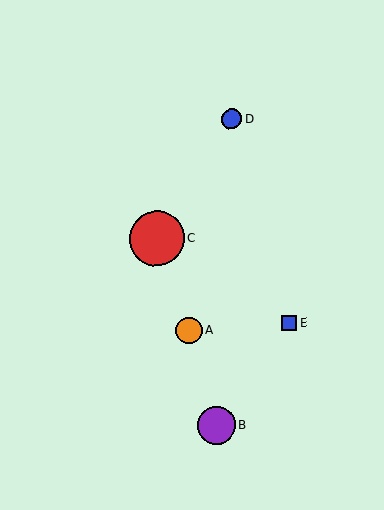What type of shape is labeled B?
Shape B is a purple circle.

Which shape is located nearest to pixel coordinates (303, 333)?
The blue square (labeled E) at (289, 323) is nearest to that location.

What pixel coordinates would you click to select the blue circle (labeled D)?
Click at (232, 119) to select the blue circle D.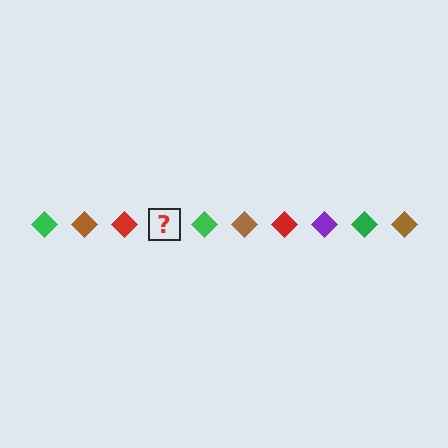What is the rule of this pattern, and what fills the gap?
The rule is that the pattern cycles through green, brown, red, purple diamonds. The gap should be filled with a purple diamond.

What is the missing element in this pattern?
The missing element is a purple diamond.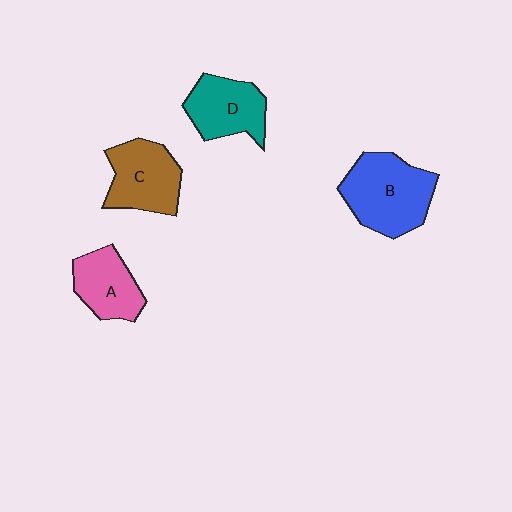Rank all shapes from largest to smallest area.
From largest to smallest: B (blue), C (brown), D (teal), A (pink).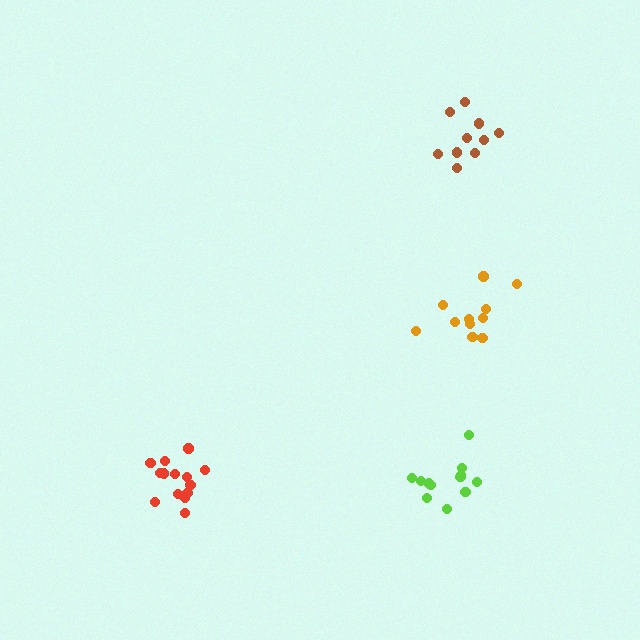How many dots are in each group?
Group 1: 11 dots, Group 2: 12 dots, Group 3: 14 dots, Group 4: 11 dots (48 total).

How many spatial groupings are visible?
There are 4 spatial groupings.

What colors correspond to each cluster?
The clusters are colored: orange, lime, red, brown.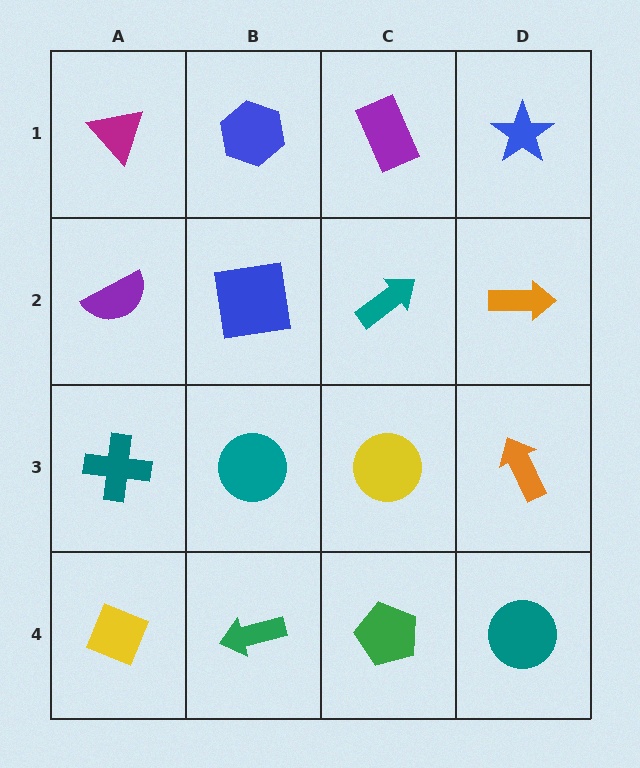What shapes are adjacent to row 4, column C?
A yellow circle (row 3, column C), a green arrow (row 4, column B), a teal circle (row 4, column D).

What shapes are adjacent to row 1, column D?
An orange arrow (row 2, column D), a purple rectangle (row 1, column C).